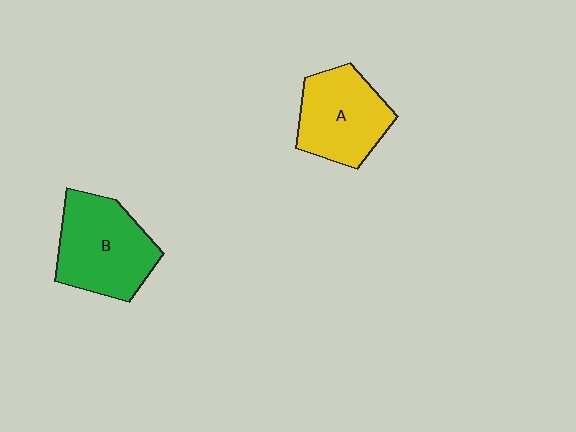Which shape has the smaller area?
Shape A (yellow).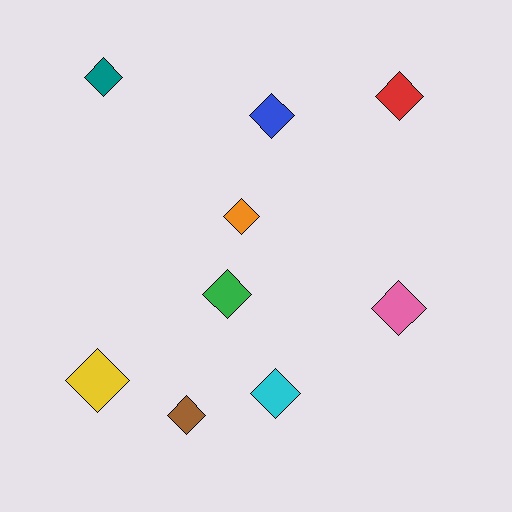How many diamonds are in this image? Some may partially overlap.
There are 9 diamonds.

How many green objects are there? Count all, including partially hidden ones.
There is 1 green object.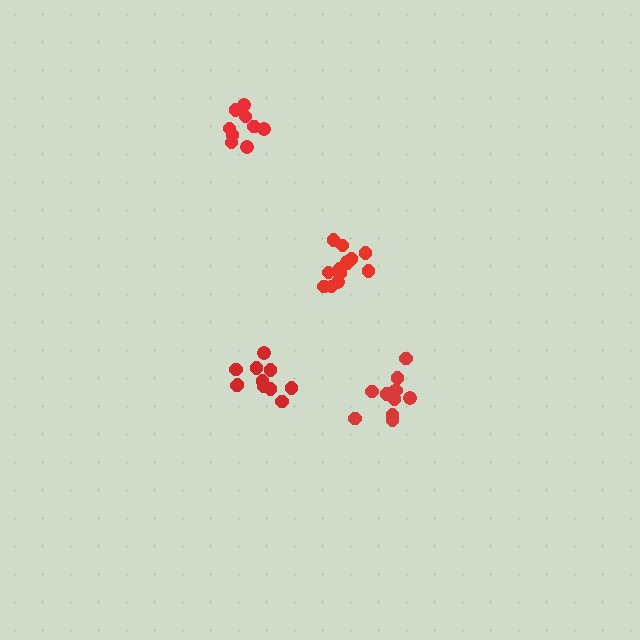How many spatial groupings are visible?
There are 4 spatial groupings.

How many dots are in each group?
Group 1: 13 dots, Group 2: 9 dots, Group 3: 13 dots, Group 4: 11 dots (46 total).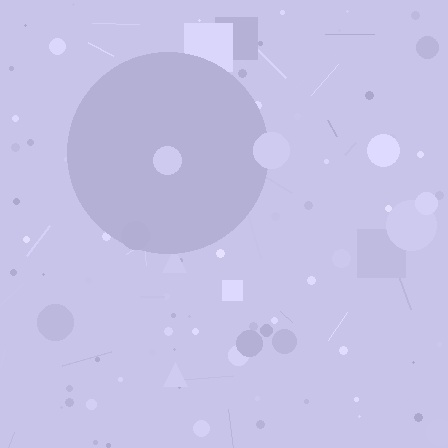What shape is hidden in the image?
A circle is hidden in the image.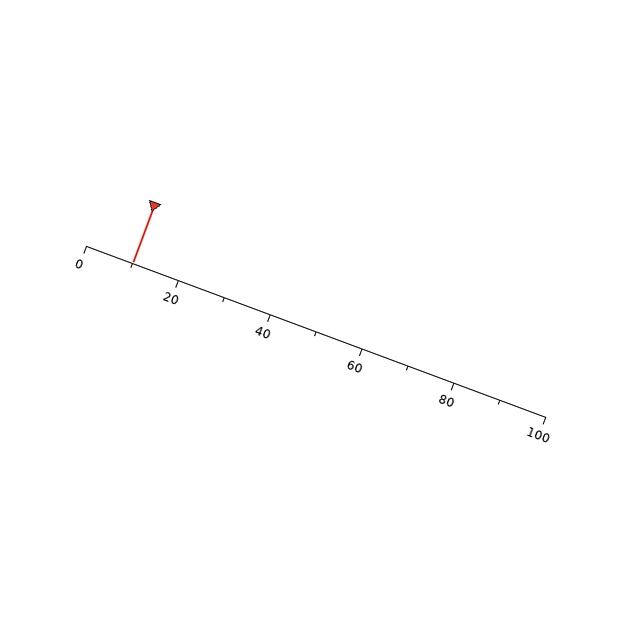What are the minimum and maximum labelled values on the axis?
The axis runs from 0 to 100.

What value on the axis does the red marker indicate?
The marker indicates approximately 10.